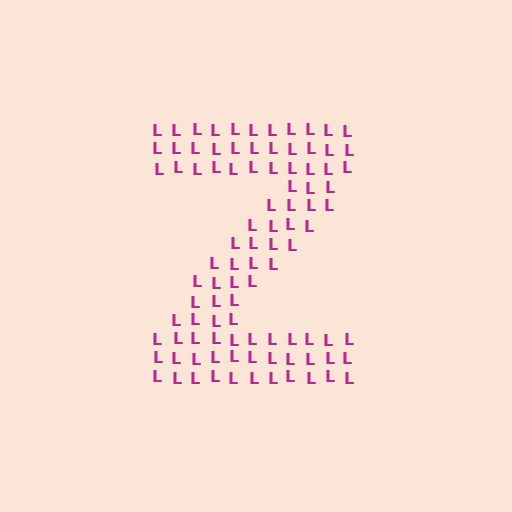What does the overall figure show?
The overall figure shows the letter Z.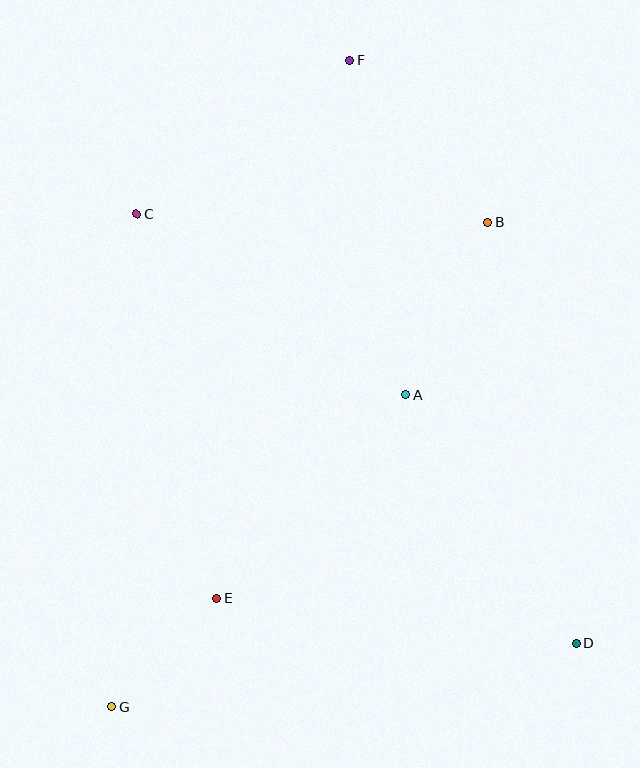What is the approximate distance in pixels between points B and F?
The distance between B and F is approximately 213 pixels.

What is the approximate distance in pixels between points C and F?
The distance between C and F is approximately 262 pixels.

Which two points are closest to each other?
Points E and G are closest to each other.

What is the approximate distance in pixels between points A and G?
The distance between A and G is approximately 429 pixels.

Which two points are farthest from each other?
Points F and G are farthest from each other.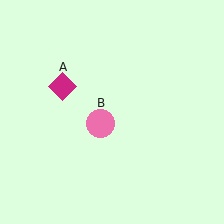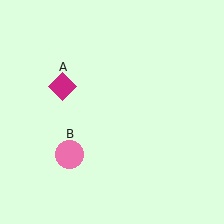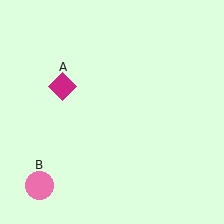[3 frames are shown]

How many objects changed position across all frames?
1 object changed position: pink circle (object B).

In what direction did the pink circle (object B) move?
The pink circle (object B) moved down and to the left.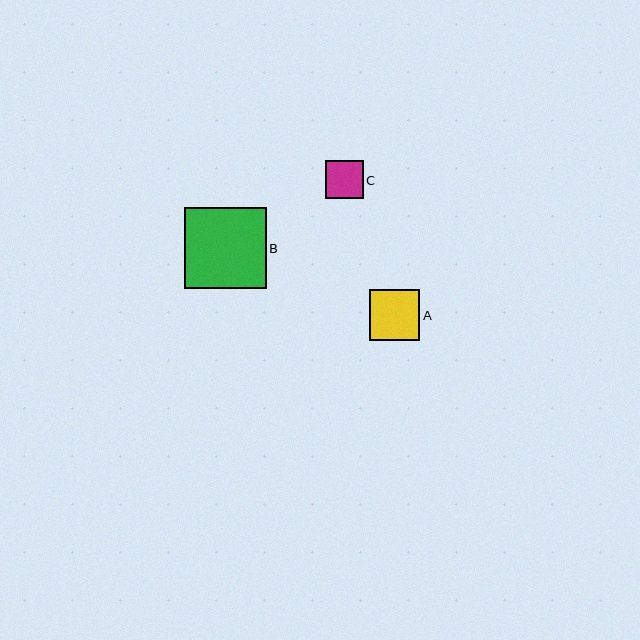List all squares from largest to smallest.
From largest to smallest: B, A, C.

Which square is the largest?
Square B is the largest with a size of approximately 81 pixels.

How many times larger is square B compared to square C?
Square B is approximately 2.2 times the size of square C.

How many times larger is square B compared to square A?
Square B is approximately 1.6 times the size of square A.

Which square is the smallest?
Square C is the smallest with a size of approximately 38 pixels.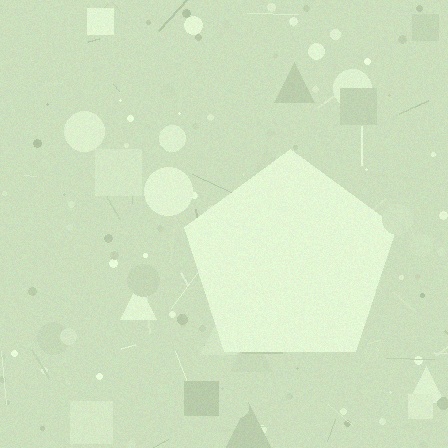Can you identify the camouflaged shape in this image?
The camouflaged shape is a pentagon.